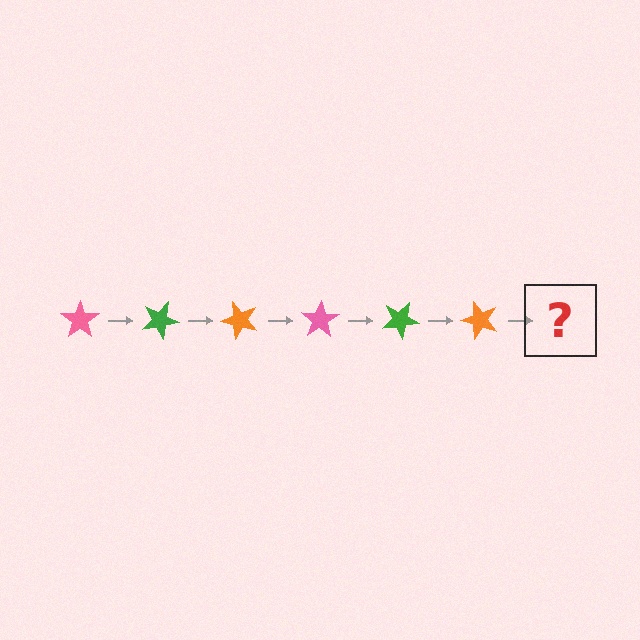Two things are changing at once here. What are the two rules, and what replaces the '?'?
The two rules are that it rotates 25 degrees each step and the color cycles through pink, green, and orange. The '?' should be a pink star, rotated 150 degrees from the start.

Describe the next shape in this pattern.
It should be a pink star, rotated 150 degrees from the start.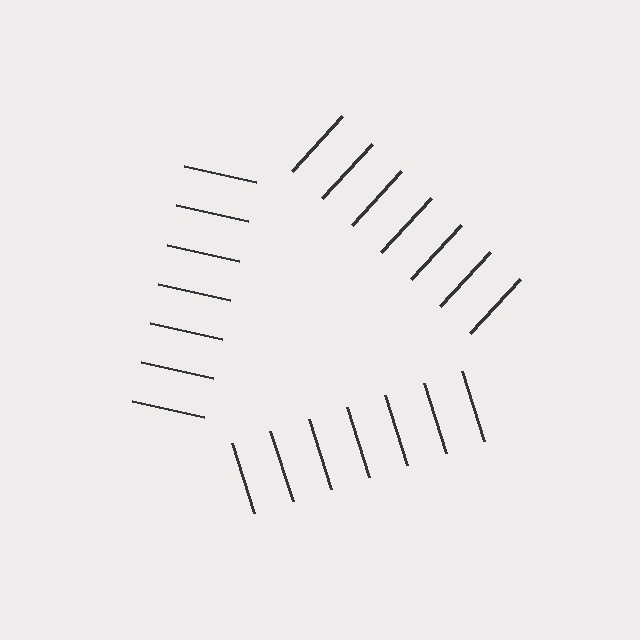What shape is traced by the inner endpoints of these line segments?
An illusory triangle — the line segments terminate on its edges but no continuous stroke is drawn.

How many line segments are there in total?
21 — 7 along each of the 3 edges.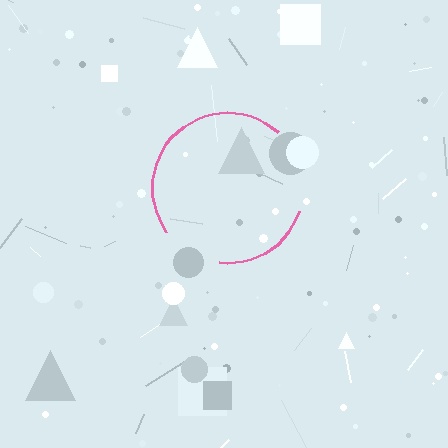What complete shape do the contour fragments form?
The contour fragments form a circle.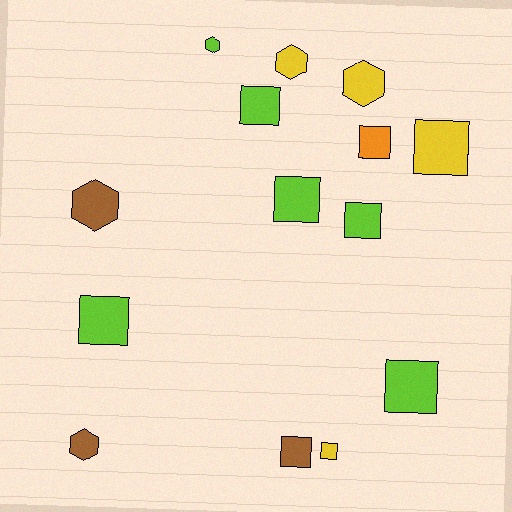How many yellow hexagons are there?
There are 2 yellow hexagons.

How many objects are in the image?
There are 14 objects.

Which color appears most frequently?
Lime, with 6 objects.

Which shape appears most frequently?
Square, with 9 objects.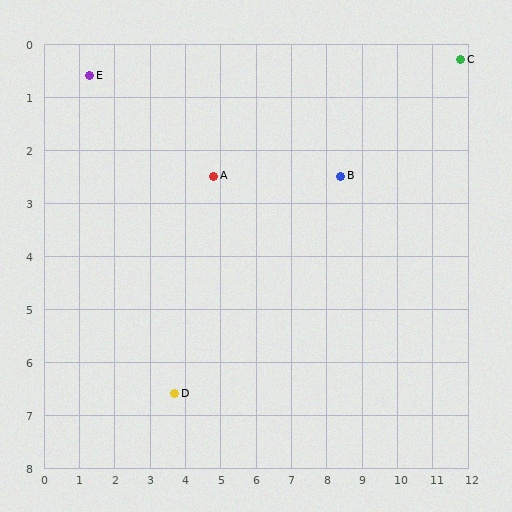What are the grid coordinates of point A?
Point A is at approximately (4.8, 2.5).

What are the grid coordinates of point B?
Point B is at approximately (8.4, 2.5).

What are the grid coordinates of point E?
Point E is at approximately (1.3, 0.6).